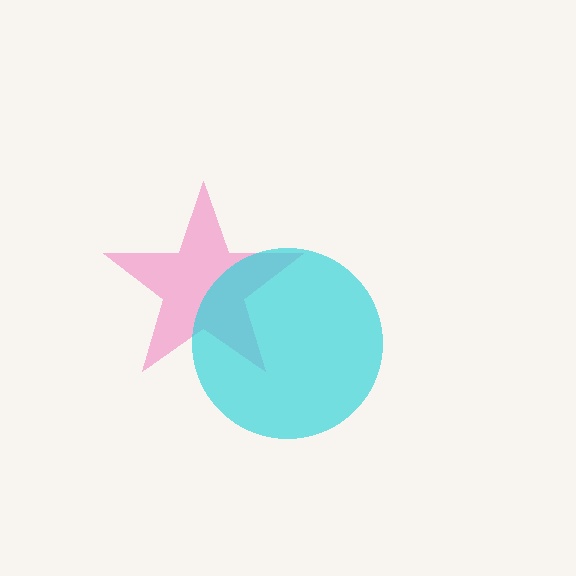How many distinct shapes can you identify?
There are 2 distinct shapes: a pink star, a cyan circle.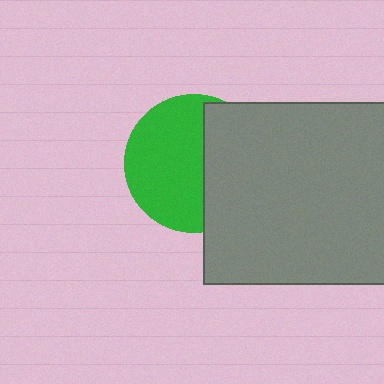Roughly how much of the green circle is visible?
About half of it is visible (roughly 59%).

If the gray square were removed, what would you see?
You would see the complete green circle.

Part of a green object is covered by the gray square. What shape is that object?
It is a circle.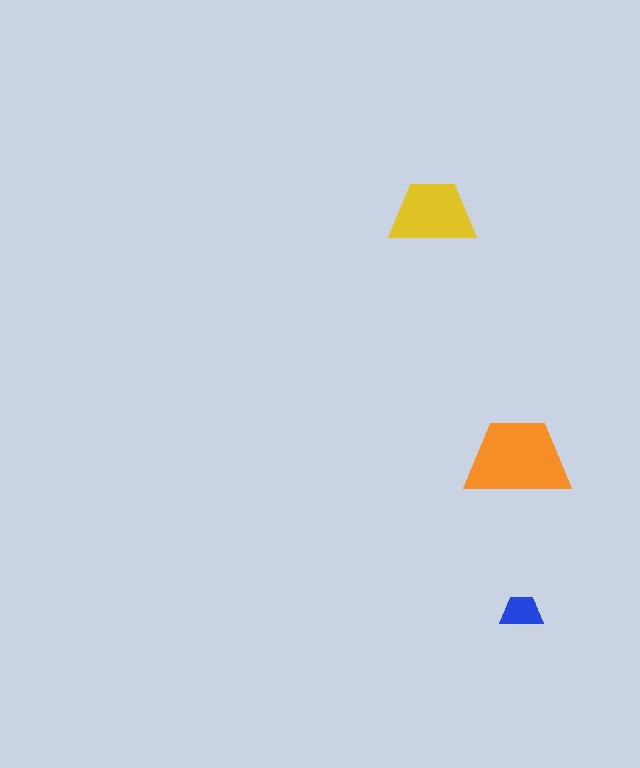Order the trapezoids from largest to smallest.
the orange one, the yellow one, the blue one.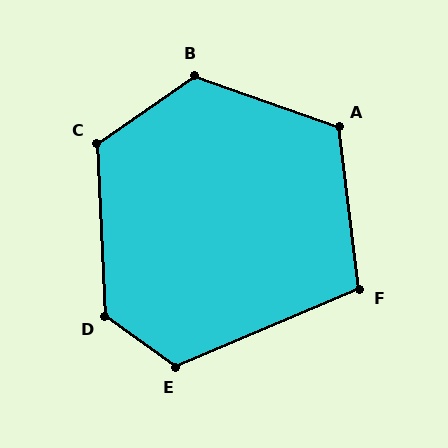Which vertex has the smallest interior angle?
F, at approximately 106 degrees.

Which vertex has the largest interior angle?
D, at approximately 128 degrees.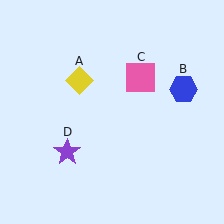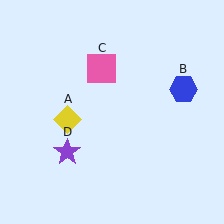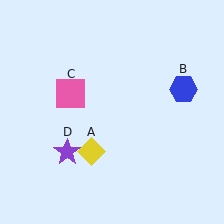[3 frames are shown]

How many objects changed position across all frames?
2 objects changed position: yellow diamond (object A), pink square (object C).